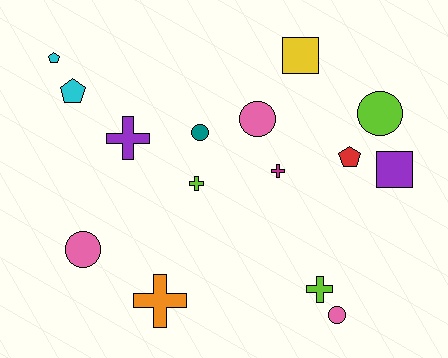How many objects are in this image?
There are 15 objects.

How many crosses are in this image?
There are 5 crosses.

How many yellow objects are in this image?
There is 1 yellow object.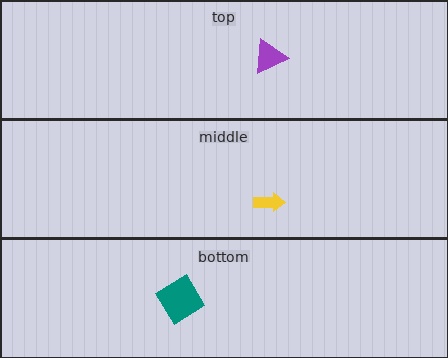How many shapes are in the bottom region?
1.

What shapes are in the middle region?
The yellow arrow.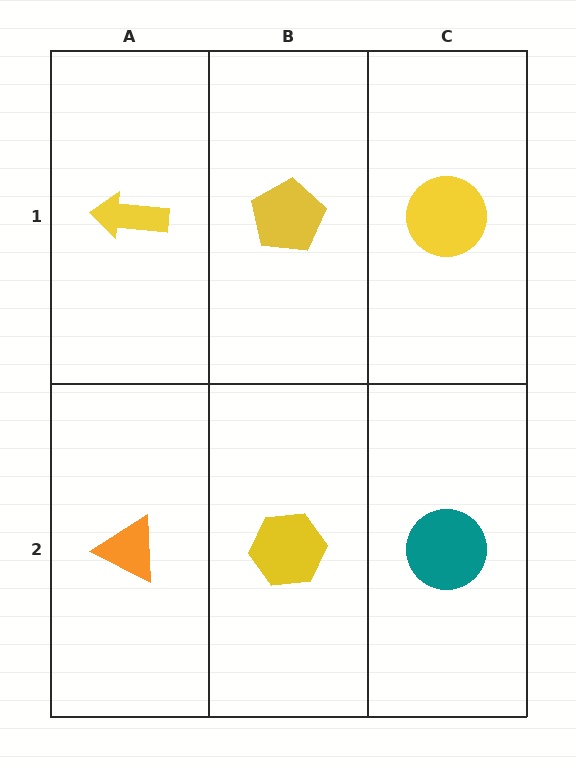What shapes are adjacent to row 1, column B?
A yellow hexagon (row 2, column B), a yellow arrow (row 1, column A), a yellow circle (row 1, column C).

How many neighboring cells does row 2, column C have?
2.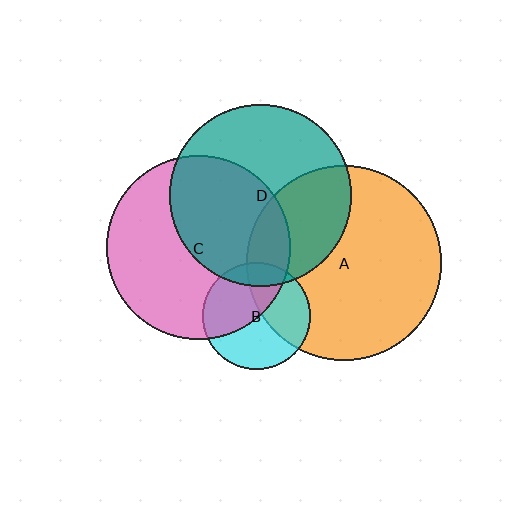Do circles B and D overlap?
Yes.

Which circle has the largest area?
Circle A (orange).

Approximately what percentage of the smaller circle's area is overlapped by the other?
Approximately 15%.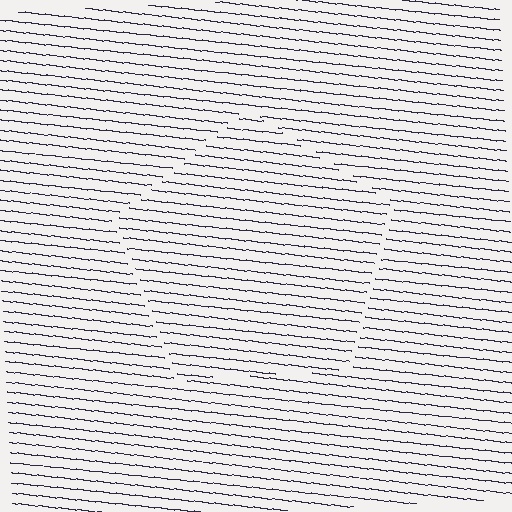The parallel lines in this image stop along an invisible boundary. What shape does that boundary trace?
An illusory pentagon. The interior of the shape contains the same grating, shifted by half a period — the contour is defined by the phase discontinuity where line-ends from the inner and outer gratings abut.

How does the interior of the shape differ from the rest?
The interior of the shape contains the same grating, shifted by half a period — the contour is defined by the phase discontinuity where line-ends from the inner and outer gratings abut.